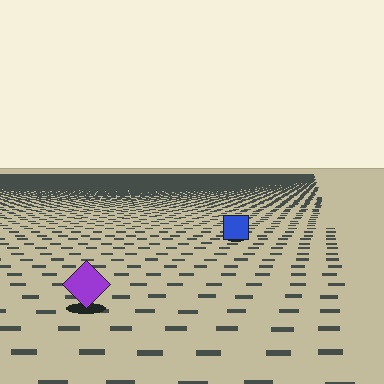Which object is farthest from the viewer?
The blue square is farthest from the viewer. It appears smaller and the ground texture around it is denser.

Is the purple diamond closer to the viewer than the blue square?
Yes. The purple diamond is closer — you can tell from the texture gradient: the ground texture is coarser near it.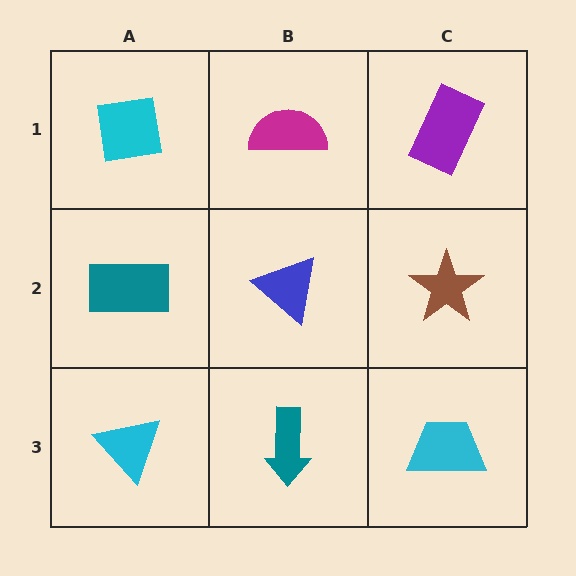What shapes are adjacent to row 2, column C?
A purple rectangle (row 1, column C), a cyan trapezoid (row 3, column C), a blue triangle (row 2, column B).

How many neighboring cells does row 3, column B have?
3.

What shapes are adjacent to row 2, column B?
A magenta semicircle (row 1, column B), a teal arrow (row 3, column B), a teal rectangle (row 2, column A), a brown star (row 2, column C).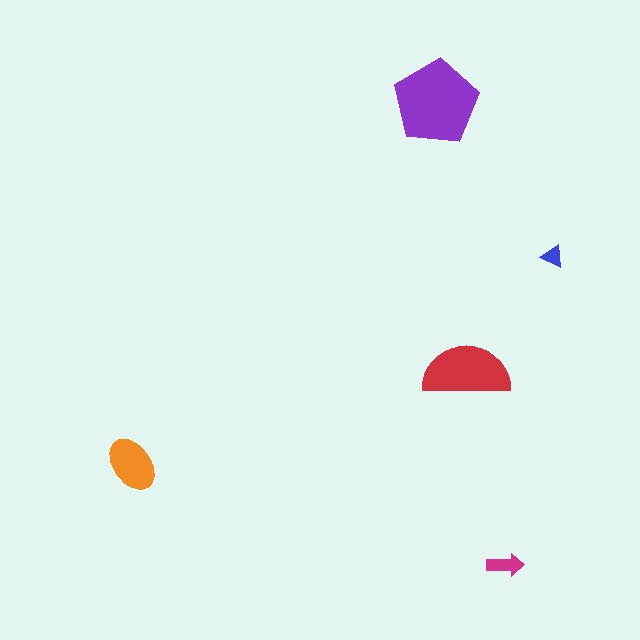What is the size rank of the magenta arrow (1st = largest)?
4th.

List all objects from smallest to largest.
The blue triangle, the magenta arrow, the orange ellipse, the red semicircle, the purple pentagon.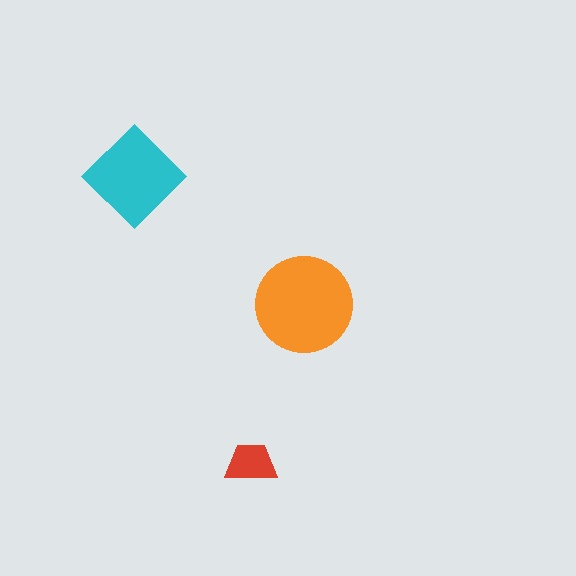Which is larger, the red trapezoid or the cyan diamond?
The cyan diamond.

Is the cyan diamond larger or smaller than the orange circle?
Smaller.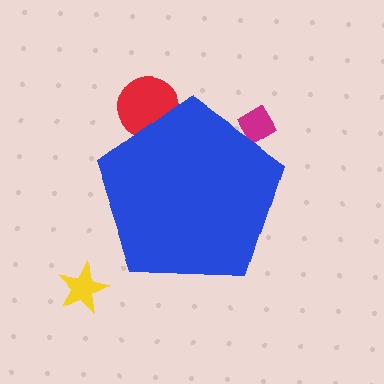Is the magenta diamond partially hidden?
Yes, the magenta diamond is partially hidden behind the blue pentagon.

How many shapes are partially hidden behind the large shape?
2 shapes are partially hidden.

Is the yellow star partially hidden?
No, the yellow star is fully visible.